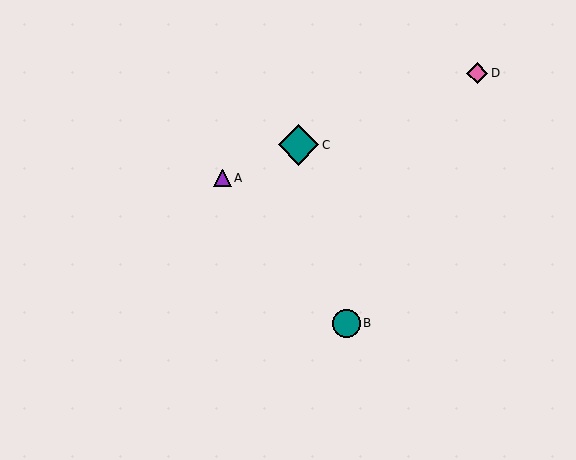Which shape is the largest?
The teal diamond (labeled C) is the largest.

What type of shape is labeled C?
Shape C is a teal diamond.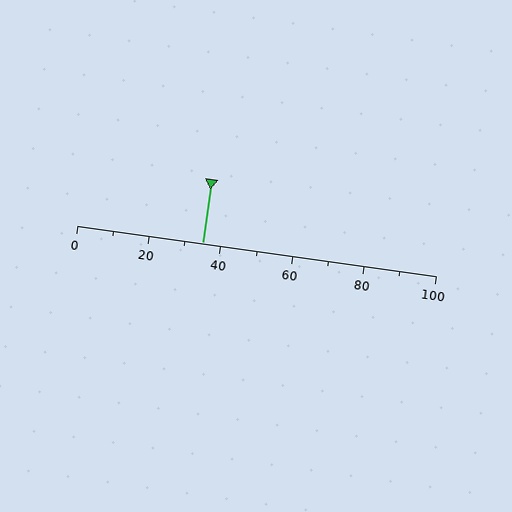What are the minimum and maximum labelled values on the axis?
The axis runs from 0 to 100.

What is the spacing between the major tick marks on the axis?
The major ticks are spaced 20 apart.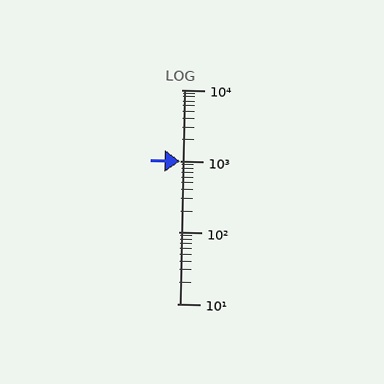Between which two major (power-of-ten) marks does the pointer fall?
The pointer is between 1000 and 10000.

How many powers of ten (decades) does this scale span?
The scale spans 3 decades, from 10 to 10000.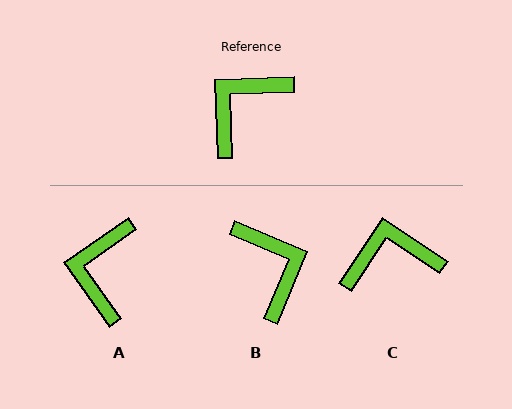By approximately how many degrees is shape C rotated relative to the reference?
Approximately 36 degrees clockwise.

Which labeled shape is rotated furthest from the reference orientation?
B, about 115 degrees away.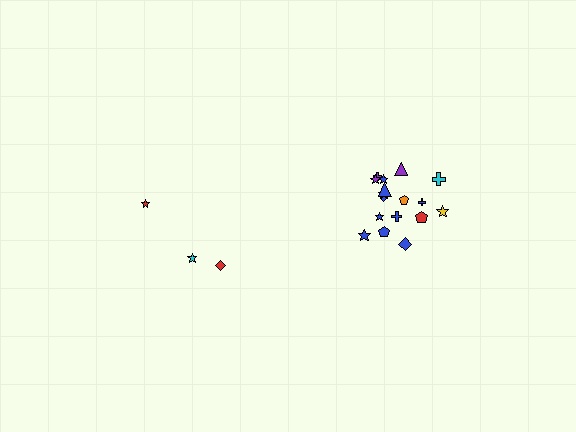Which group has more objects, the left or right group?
The right group.